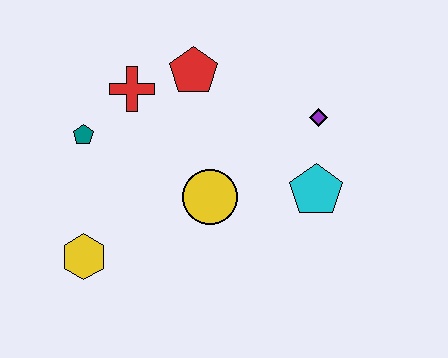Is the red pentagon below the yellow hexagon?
No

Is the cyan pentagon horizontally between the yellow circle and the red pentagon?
No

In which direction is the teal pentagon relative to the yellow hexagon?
The teal pentagon is above the yellow hexagon.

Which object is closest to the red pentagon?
The red cross is closest to the red pentagon.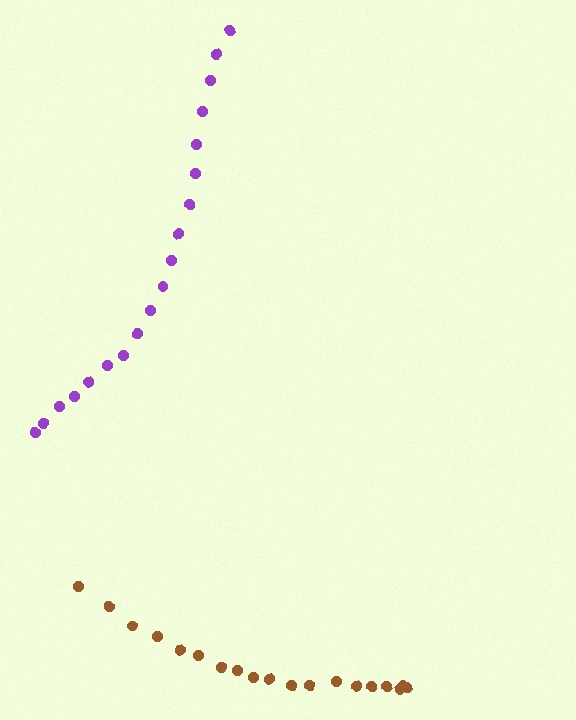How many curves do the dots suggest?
There are 2 distinct paths.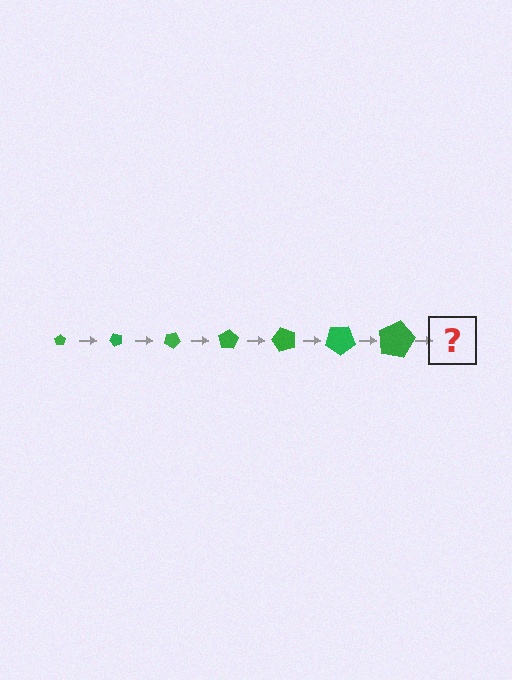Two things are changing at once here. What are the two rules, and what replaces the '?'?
The two rules are that the pentagon grows larger each step and it rotates 50 degrees each step. The '?' should be a pentagon, larger than the previous one and rotated 350 degrees from the start.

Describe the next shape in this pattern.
It should be a pentagon, larger than the previous one and rotated 350 degrees from the start.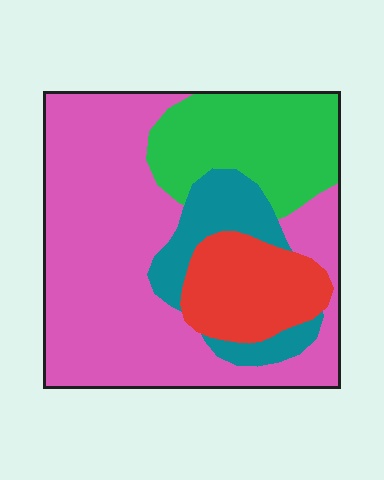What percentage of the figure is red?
Red takes up about one eighth (1/8) of the figure.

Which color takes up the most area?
Pink, at roughly 55%.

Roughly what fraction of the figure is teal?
Teal covers around 10% of the figure.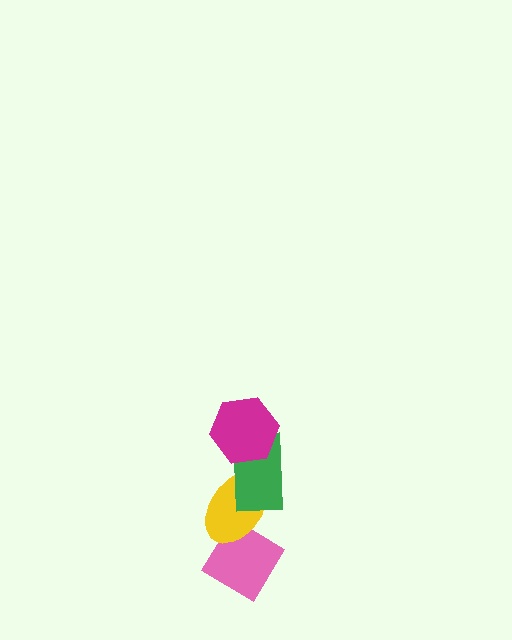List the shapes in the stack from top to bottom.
From top to bottom: the magenta hexagon, the green rectangle, the yellow ellipse, the pink diamond.